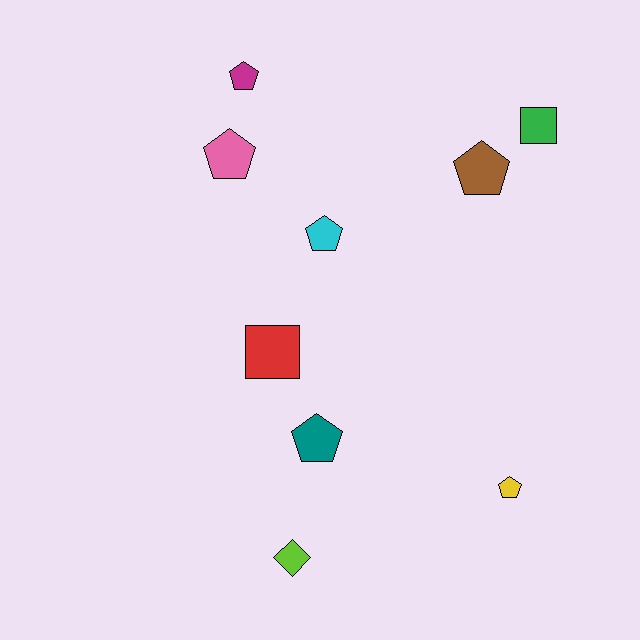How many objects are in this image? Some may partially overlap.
There are 9 objects.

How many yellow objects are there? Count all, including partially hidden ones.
There is 1 yellow object.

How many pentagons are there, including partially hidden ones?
There are 6 pentagons.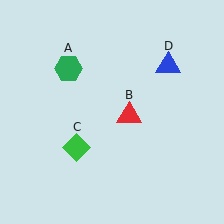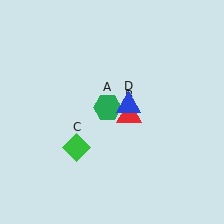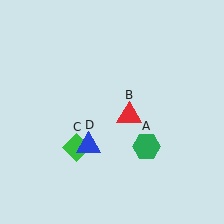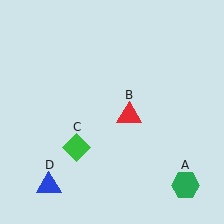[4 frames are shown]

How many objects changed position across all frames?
2 objects changed position: green hexagon (object A), blue triangle (object D).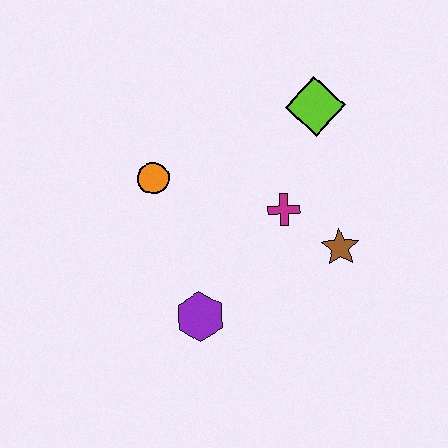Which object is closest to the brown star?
The magenta cross is closest to the brown star.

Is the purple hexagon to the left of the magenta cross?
Yes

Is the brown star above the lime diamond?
No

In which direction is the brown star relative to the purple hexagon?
The brown star is to the right of the purple hexagon.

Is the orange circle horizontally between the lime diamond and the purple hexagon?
No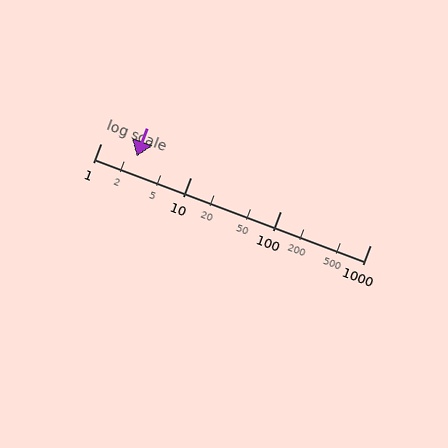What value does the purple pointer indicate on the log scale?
The pointer indicates approximately 2.5.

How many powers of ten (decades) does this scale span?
The scale spans 3 decades, from 1 to 1000.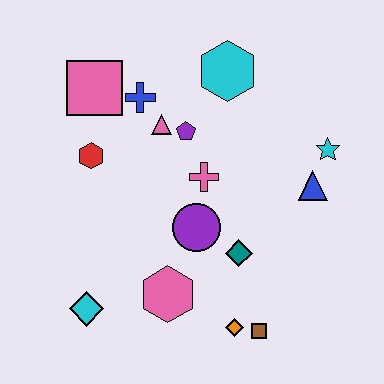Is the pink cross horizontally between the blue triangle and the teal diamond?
No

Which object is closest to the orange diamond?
The brown square is closest to the orange diamond.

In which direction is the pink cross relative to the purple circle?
The pink cross is above the purple circle.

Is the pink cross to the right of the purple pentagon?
Yes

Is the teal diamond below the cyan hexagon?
Yes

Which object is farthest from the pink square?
The brown square is farthest from the pink square.